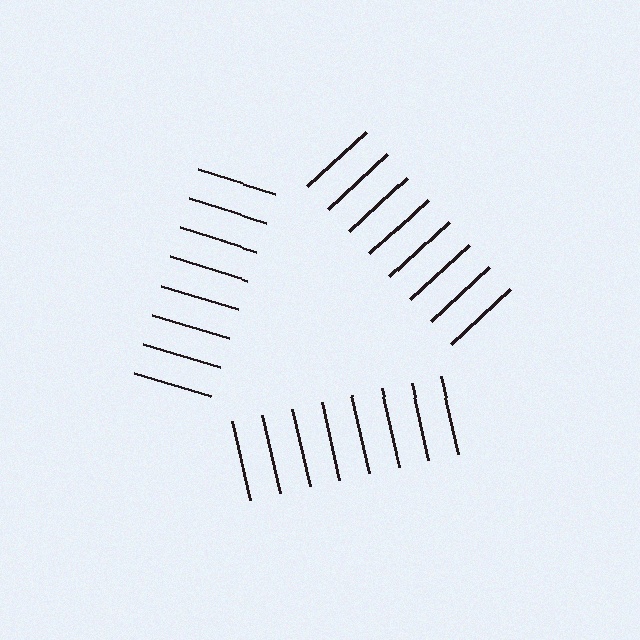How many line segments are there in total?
24 — 8 along each of the 3 edges.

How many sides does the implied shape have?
3 sides — the line-ends trace a triangle.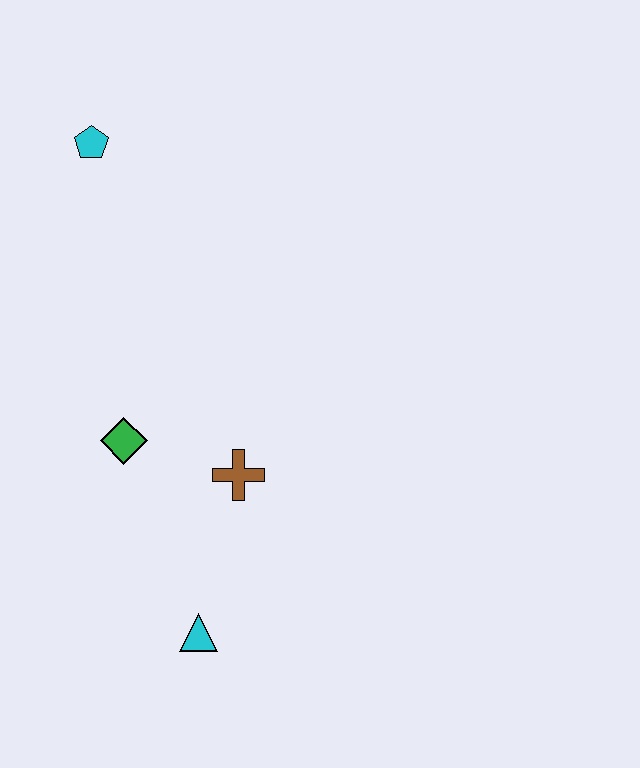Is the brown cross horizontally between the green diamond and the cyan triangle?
No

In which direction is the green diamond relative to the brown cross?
The green diamond is to the left of the brown cross.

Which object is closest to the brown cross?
The green diamond is closest to the brown cross.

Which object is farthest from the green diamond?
The cyan pentagon is farthest from the green diamond.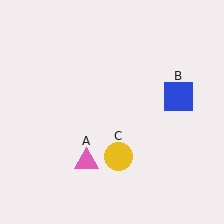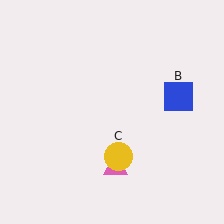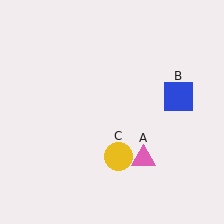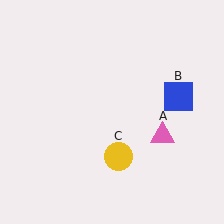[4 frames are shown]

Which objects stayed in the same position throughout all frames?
Blue square (object B) and yellow circle (object C) remained stationary.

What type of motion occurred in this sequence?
The pink triangle (object A) rotated counterclockwise around the center of the scene.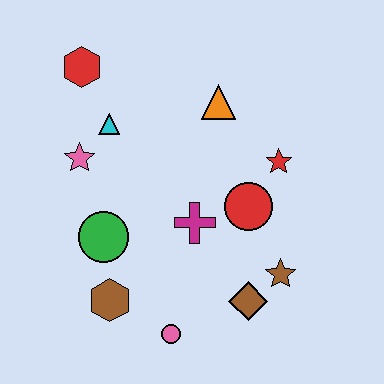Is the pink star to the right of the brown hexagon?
No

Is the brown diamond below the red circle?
Yes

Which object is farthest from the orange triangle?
The pink circle is farthest from the orange triangle.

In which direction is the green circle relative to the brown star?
The green circle is to the left of the brown star.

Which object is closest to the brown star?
The brown diamond is closest to the brown star.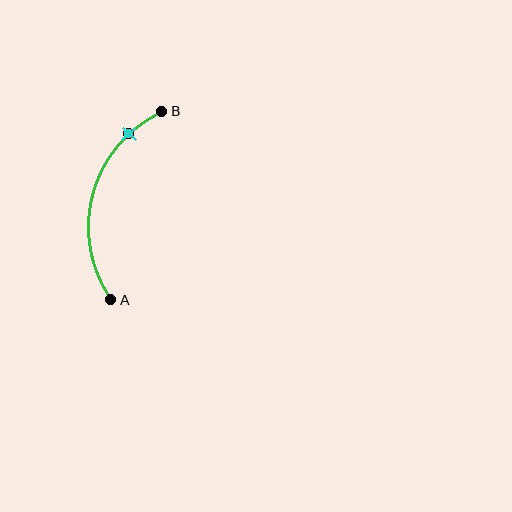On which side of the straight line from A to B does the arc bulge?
The arc bulges to the left of the straight line connecting A and B.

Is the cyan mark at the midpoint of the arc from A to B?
No. The cyan mark lies on the arc but is closer to endpoint B. The arc midpoint would be at the point on the curve equidistant along the arc from both A and B.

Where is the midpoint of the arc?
The arc midpoint is the point on the curve farthest from the straight line joining A and B. It sits to the left of that line.